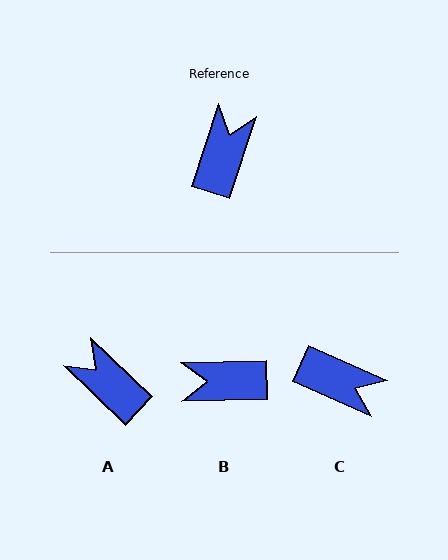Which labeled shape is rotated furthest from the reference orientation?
B, about 109 degrees away.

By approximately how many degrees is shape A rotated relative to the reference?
Approximately 65 degrees counter-clockwise.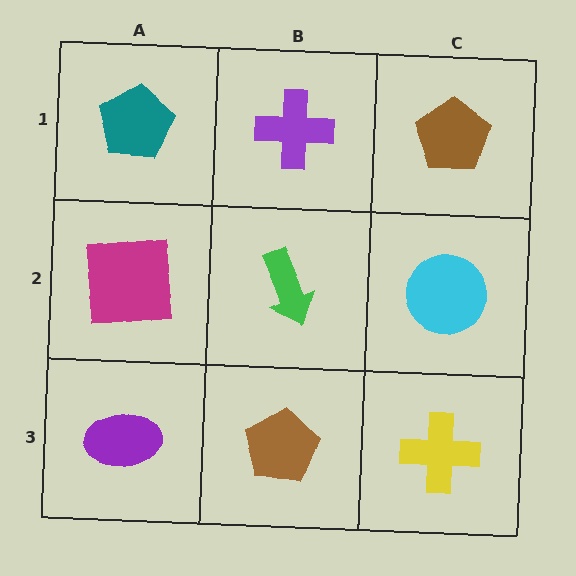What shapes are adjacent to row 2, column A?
A teal pentagon (row 1, column A), a purple ellipse (row 3, column A), a green arrow (row 2, column B).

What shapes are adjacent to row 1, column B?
A green arrow (row 2, column B), a teal pentagon (row 1, column A), a brown pentagon (row 1, column C).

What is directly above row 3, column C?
A cyan circle.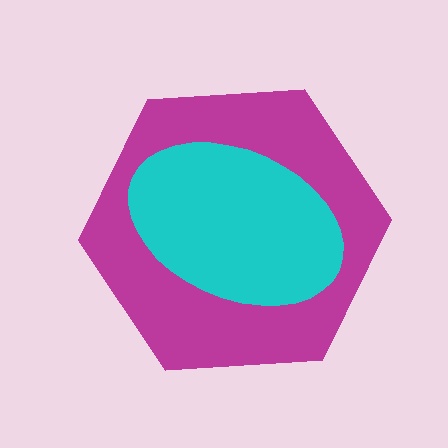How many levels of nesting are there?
2.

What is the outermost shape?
The magenta hexagon.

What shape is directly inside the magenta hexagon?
The cyan ellipse.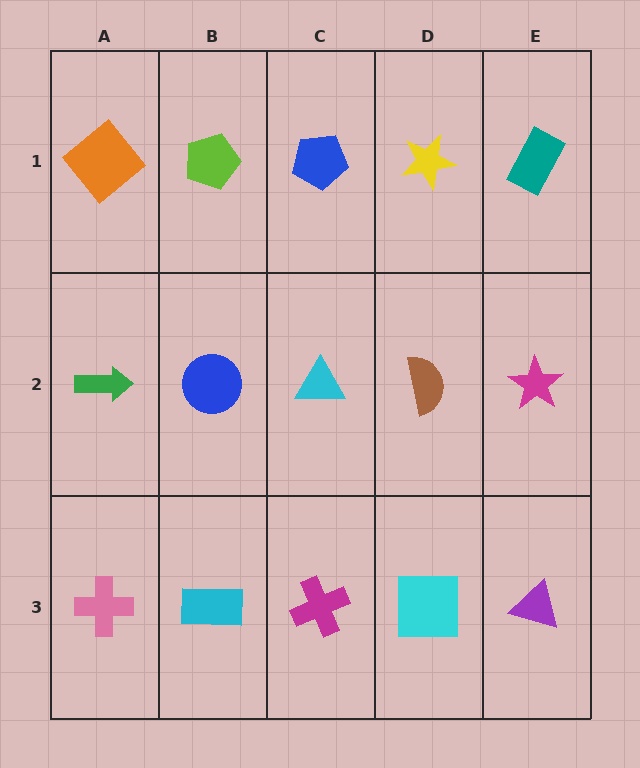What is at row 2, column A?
A green arrow.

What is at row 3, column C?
A magenta cross.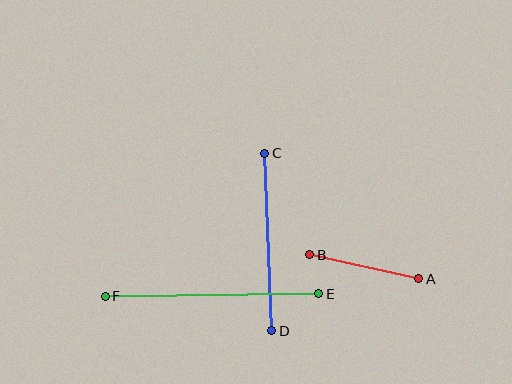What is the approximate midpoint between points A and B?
The midpoint is at approximately (364, 267) pixels.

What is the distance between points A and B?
The distance is approximately 112 pixels.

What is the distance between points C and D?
The distance is approximately 178 pixels.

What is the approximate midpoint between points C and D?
The midpoint is at approximately (268, 242) pixels.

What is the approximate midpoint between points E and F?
The midpoint is at approximately (212, 295) pixels.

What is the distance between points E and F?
The distance is approximately 213 pixels.